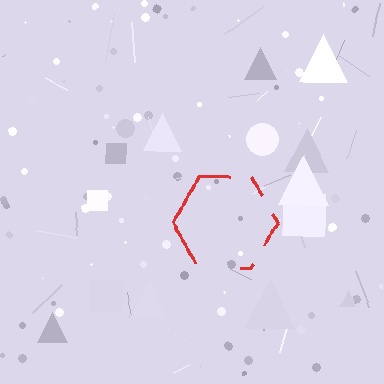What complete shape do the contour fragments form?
The contour fragments form a hexagon.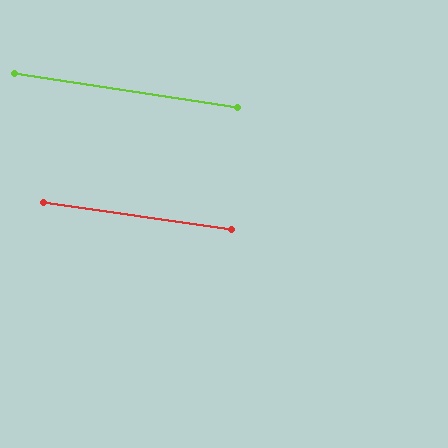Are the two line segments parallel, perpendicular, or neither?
Parallel — their directions differ by only 0.7°.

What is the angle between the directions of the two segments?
Approximately 1 degree.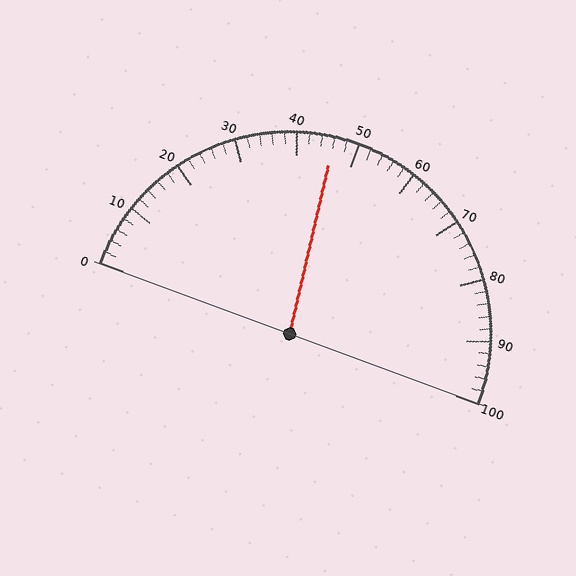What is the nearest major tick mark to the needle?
The nearest major tick mark is 50.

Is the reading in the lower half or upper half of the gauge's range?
The reading is in the lower half of the range (0 to 100).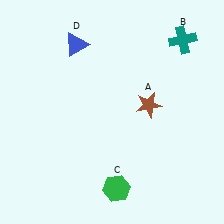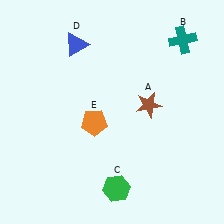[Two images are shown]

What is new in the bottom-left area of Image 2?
An orange pentagon (E) was added in the bottom-left area of Image 2.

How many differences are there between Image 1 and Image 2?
There is 1 difference between the two images.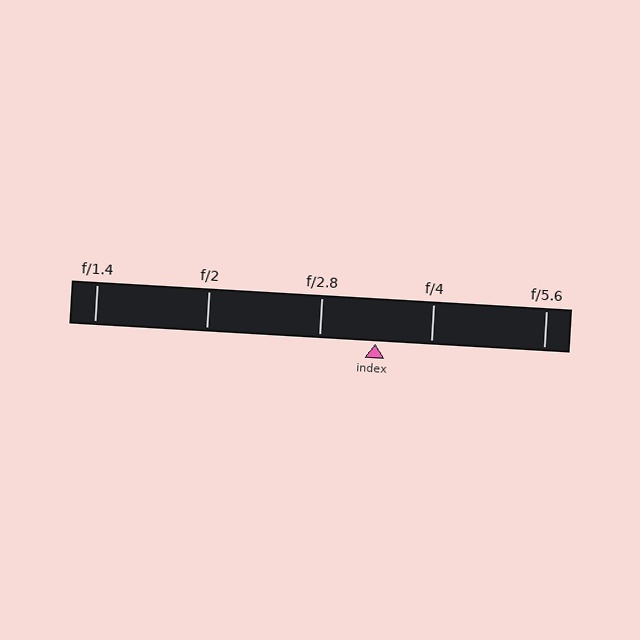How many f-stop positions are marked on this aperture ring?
There are 5 f-stop positions marked.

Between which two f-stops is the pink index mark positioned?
The index mark is between f/2.8 and f/4.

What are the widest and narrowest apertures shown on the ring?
The widest aperture shown is f/1.4 and the narrowest is f/5.6.